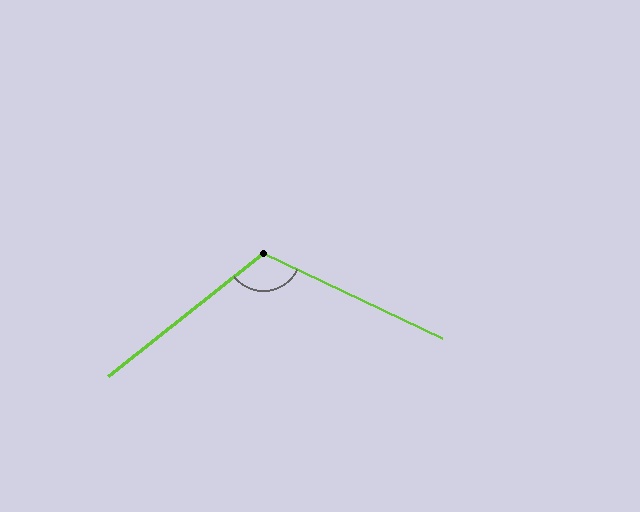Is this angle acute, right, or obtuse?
It is obtuse.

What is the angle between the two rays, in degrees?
Approximately 116 degrees.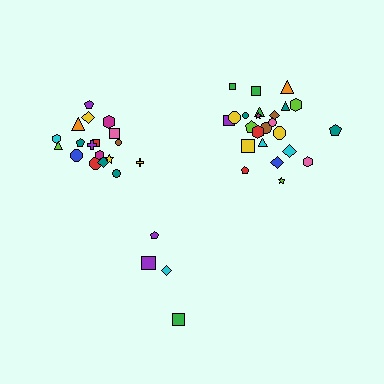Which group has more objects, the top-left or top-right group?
The top-right group.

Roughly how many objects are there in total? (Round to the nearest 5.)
Roughly 45 objects in total.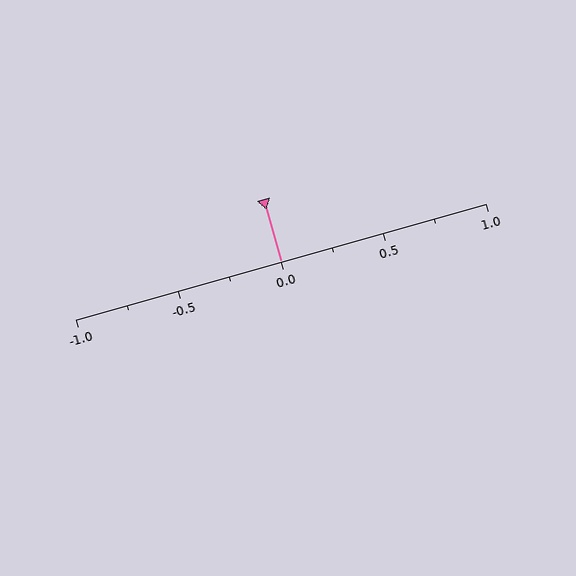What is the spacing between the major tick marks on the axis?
The major ticks are spaced 0.5 apart.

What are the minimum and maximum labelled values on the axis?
The axis runs from -1.0 to 1.0.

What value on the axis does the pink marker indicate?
The marker indicates approximately 0.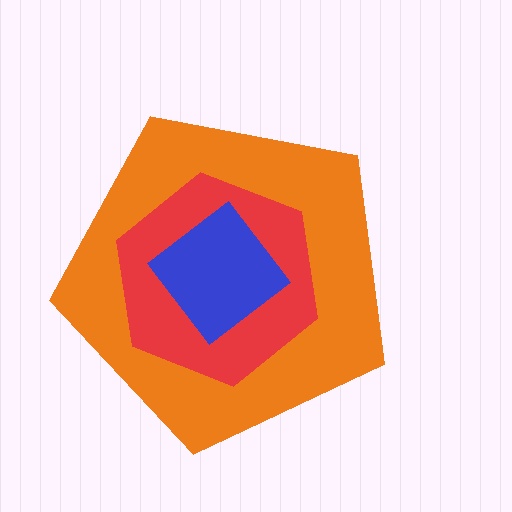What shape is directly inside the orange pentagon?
The red hexagon.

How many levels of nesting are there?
3.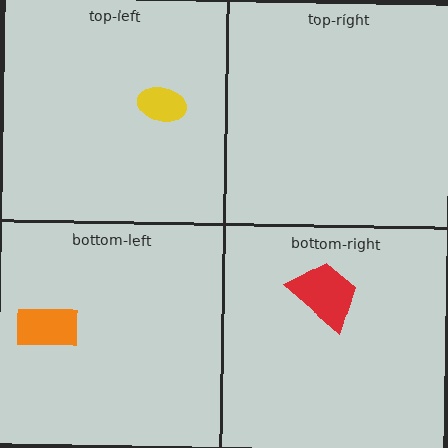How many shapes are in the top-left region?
1.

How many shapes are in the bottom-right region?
1.